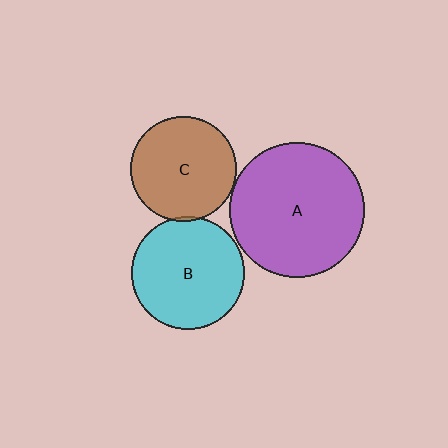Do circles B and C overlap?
Yes.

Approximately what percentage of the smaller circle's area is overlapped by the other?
Approximately 5%.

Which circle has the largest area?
Circle A (purple).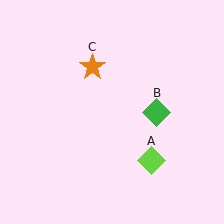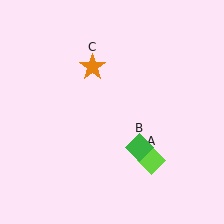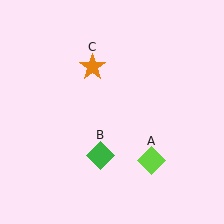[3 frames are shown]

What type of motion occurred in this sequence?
The green diamond (object B) rotated clockwise around the center of the scene.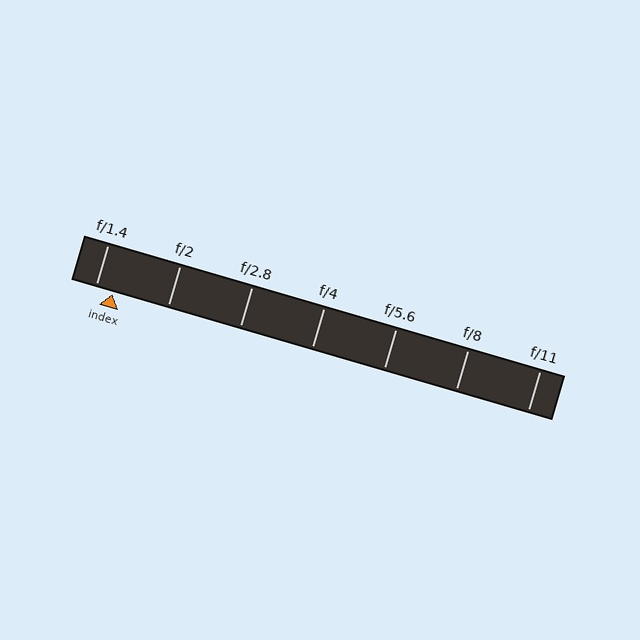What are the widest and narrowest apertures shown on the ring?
The widest aperture shown is f/1.4 and the narrowest is f/11.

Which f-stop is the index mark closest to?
The index mark is closest to f/1.4.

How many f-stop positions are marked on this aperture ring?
There are 7 f-stop positions marked.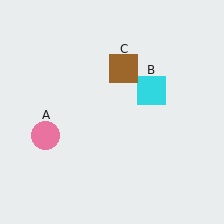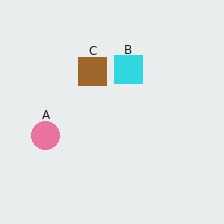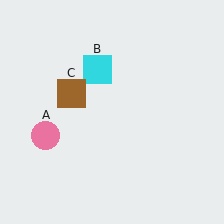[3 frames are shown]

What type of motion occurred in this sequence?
The cyan square (object B), brown square (object C) rotated counterclockwise around the center of the scene.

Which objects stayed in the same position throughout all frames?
Pink circle (object A) remained stationary.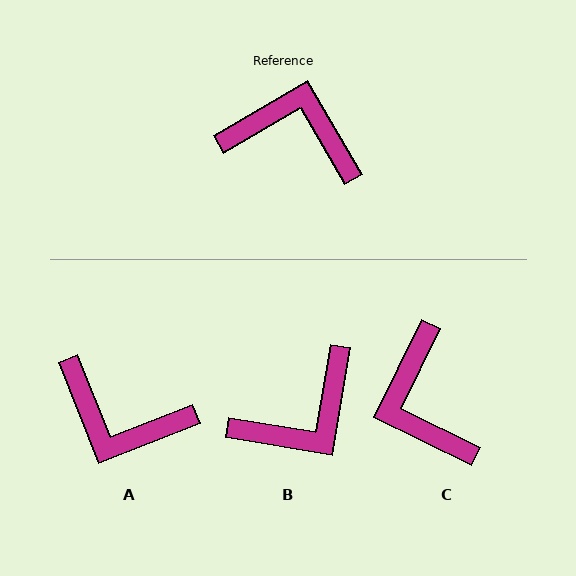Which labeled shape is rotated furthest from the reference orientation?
A, about 171 degrees away.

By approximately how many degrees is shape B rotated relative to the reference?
Approximately 130 degrees clockwise.